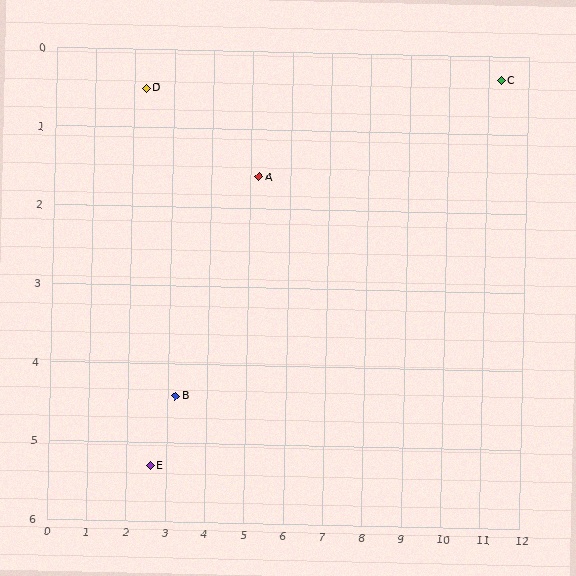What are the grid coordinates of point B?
Point B is at approximately (3.2, 4.4).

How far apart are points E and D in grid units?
Points E and D are about 4.8 grid units apart.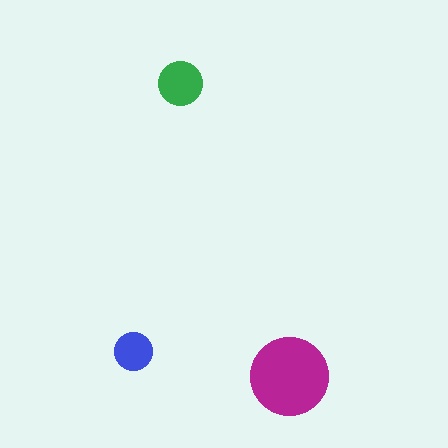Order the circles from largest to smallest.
the magenta one, the green one, the blue one.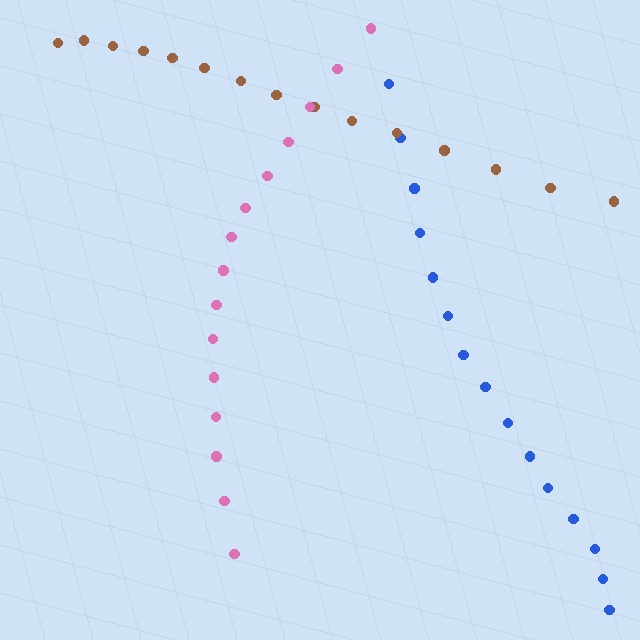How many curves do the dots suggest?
There are 3 distinct paths.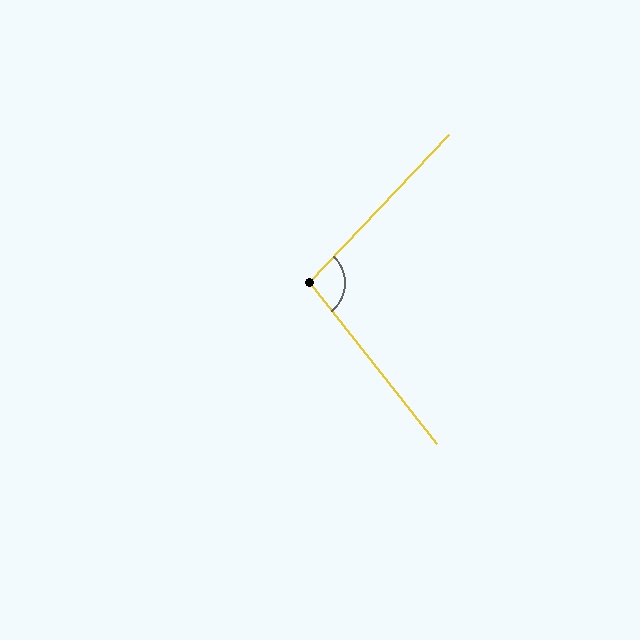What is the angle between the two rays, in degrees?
Approximately 98 degrees.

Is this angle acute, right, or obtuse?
It is obtuse.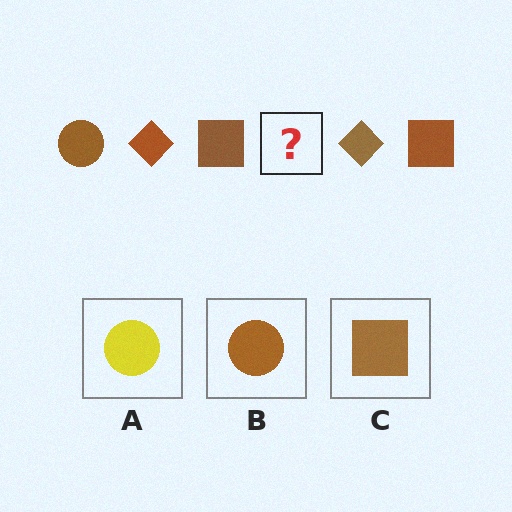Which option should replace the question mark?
Option B.